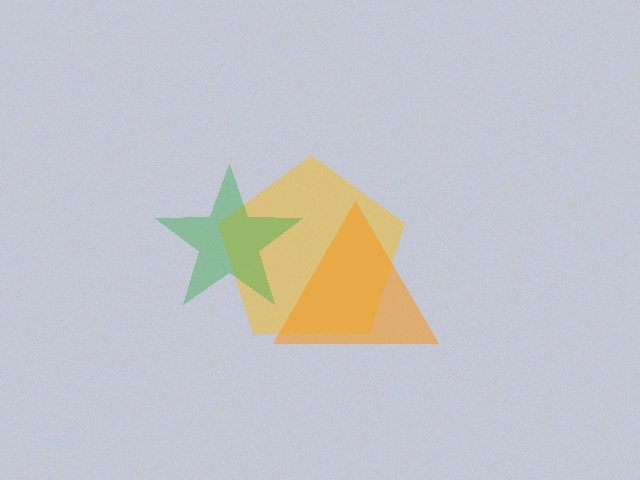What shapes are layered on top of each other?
The layered shapes are: a yellow pentagon, a green star, an orange triangle.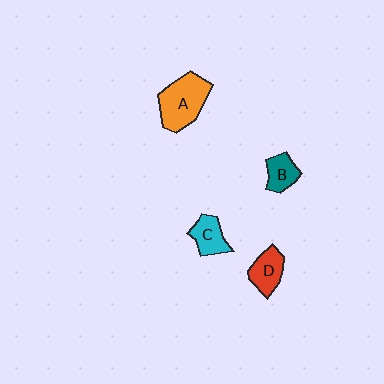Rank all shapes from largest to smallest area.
From largest to smallest: A (orange), D (red), C (cyan), B (teal).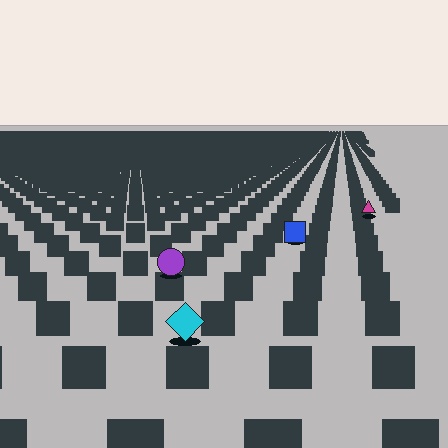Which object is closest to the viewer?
The cyan diamond is closest. The texture marks near it are larger and more spread out.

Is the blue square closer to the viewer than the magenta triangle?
Yes. The blue square is closer — you can tell from the texture gradient: the ground texture is coarser near it.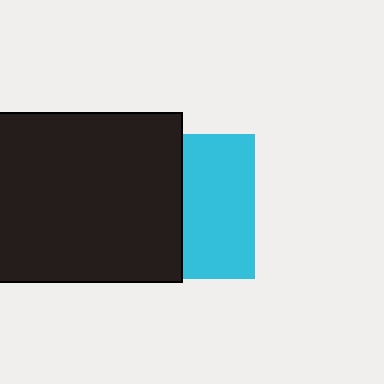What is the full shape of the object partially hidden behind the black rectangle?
The partially hidden object is a cyan square.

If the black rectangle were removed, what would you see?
You would see the complete cyan square.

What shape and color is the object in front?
The object in front is a black rectangle.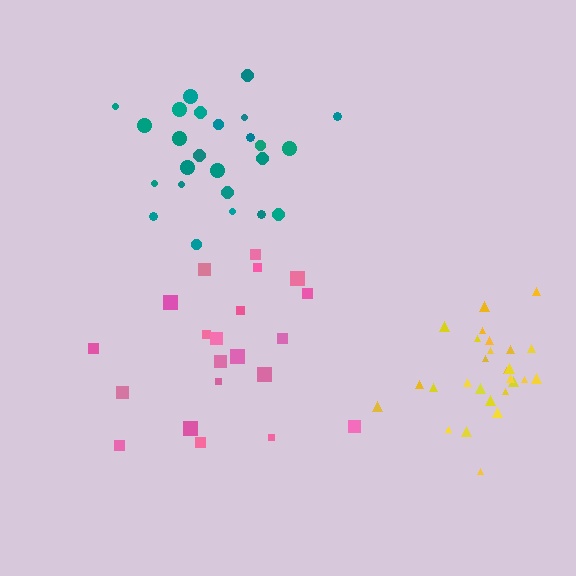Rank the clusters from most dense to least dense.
yellow, teal, pink.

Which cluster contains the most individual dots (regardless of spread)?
Yellow (27).